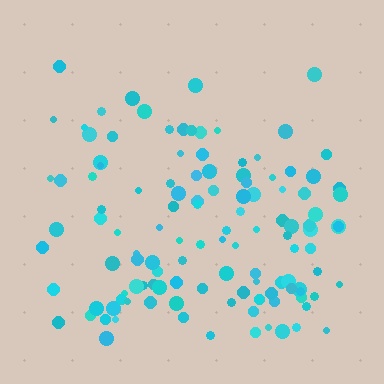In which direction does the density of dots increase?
From top to bottom, with the bottom side densest.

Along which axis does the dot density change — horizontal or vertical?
Vertical.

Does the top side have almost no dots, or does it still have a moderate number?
Still a moderate number, just noticeably fewer than the bottom.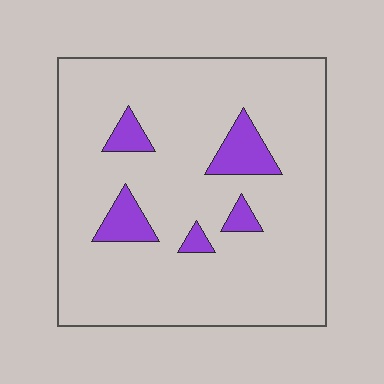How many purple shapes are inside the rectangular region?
5.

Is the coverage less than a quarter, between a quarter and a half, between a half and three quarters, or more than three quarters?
Less than a quarter.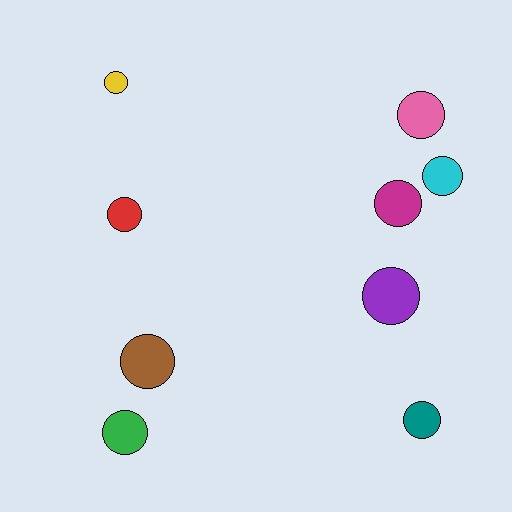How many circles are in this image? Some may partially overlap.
There are 9 circles.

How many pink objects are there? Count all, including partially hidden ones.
There is 1 pink object.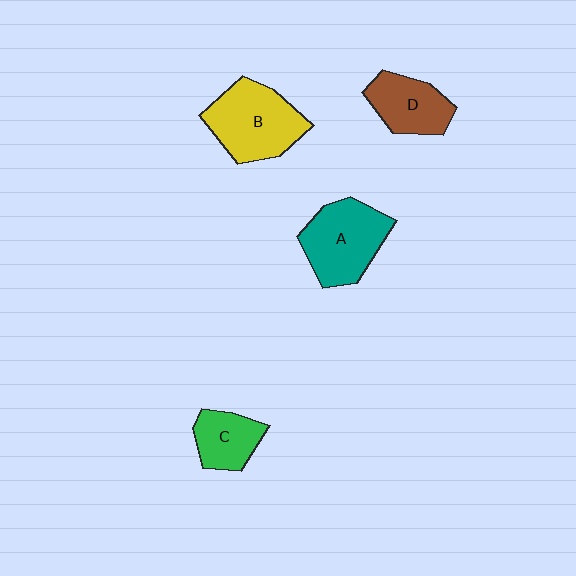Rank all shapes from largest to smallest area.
From largest to smallest: B (yellow), A (teal), D (brown), C (green).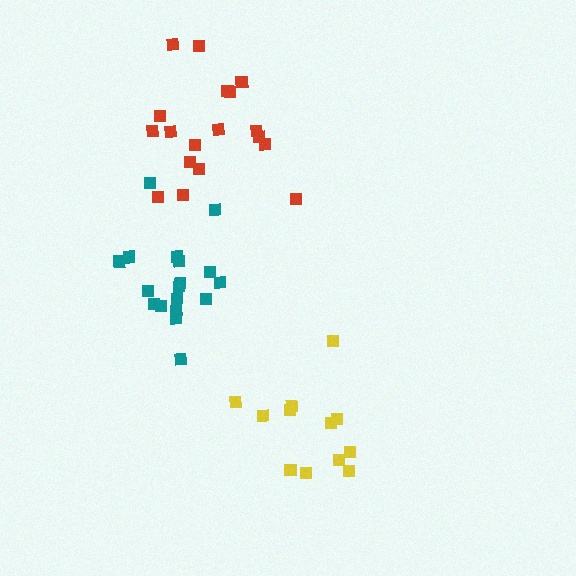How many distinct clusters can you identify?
There are 3 distinct clusters.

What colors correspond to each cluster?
The clusters are colored: red, teal, yellow.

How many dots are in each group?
Group 1: 18 dots, Group 2: 18 dots, Group 3: 12 dots (48 total).